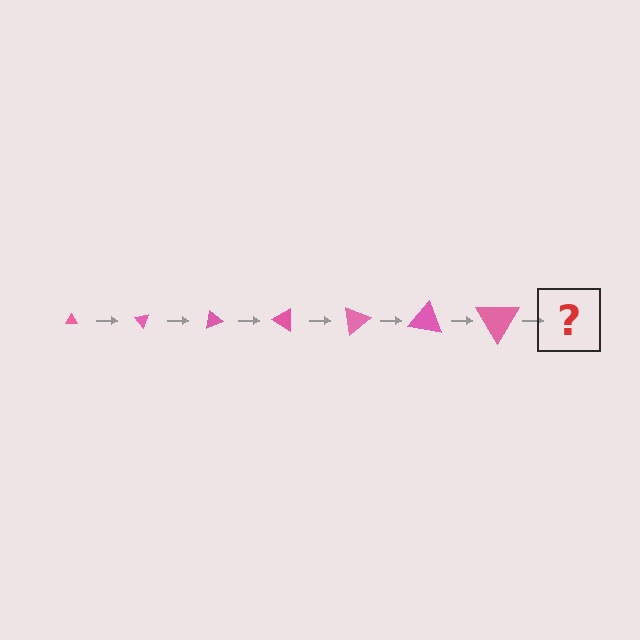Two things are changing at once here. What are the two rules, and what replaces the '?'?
The two rules are that the triangle grows larger each step and it rotates 50 degrees each step. The '?' should be a triangle, larger than the previous one and rotated 350 degrees from the start.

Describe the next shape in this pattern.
It should be a triangle, larger than the previous one and rotated 350 degrees from the start.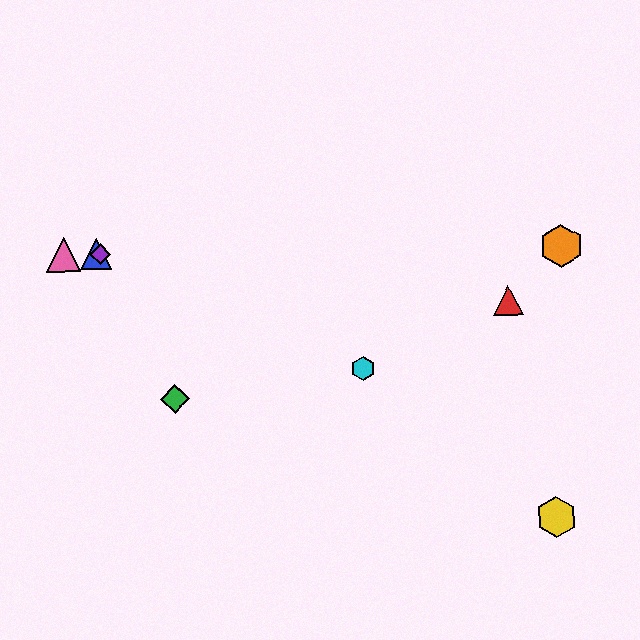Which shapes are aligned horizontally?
The blue triangle, the purple diamond, the orange hexagon, the pink triangle are aligned horizontally.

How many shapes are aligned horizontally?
4 shapes (the blue triangle, the purple diamond, the orange hexagon, the pink triangle) are aligned horizontally.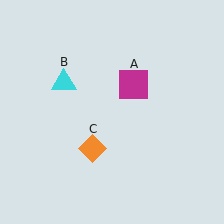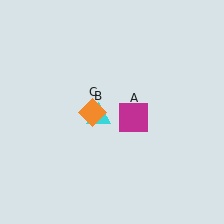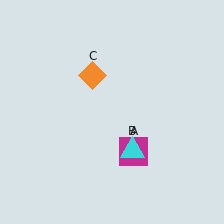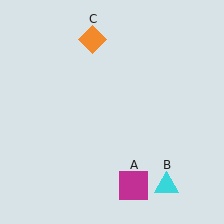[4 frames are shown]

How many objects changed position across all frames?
3 objects changed position: magenta square (object A), cyan triangle (object B), orange diamond (object C).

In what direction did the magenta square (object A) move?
The magenta square (object A) moved down.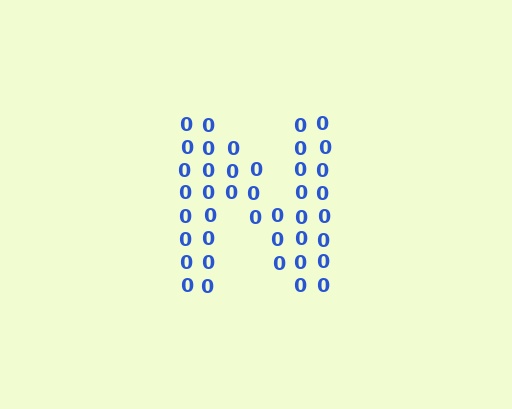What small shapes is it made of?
It is made of small digit 0's.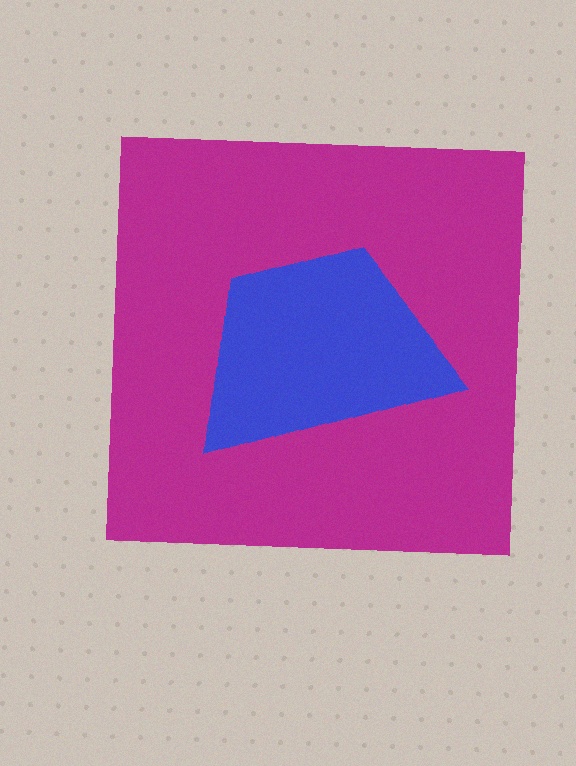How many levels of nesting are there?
2.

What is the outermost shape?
The magenta square.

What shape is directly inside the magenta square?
The blue trapezoid.